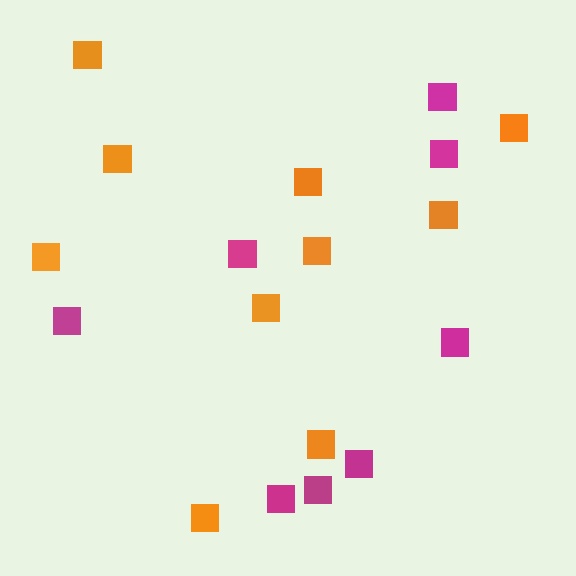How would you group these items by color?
There are 2 groups: one group of orange squares (10) and one group of magenta squares (8).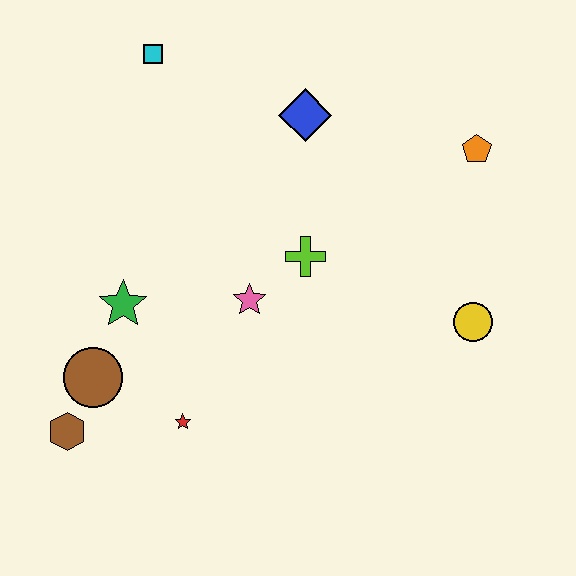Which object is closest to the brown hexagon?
The brown circle is closest to the brown hexagon.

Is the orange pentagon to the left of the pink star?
No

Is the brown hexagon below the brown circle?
Yes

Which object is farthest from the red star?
The orange pentagon is farthest from the red star.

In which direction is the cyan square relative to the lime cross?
The cyan square is above the lime cross.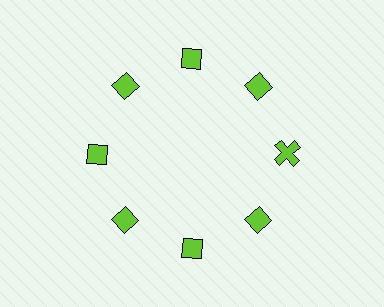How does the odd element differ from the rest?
It has a different shape: cross instead of diamond.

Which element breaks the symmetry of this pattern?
The lime cross at roughly the 3 o'clock position breaks the symmetry. All other shapes are lime diamonds.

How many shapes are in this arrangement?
There are 8 shapes arranged in a ring pattern.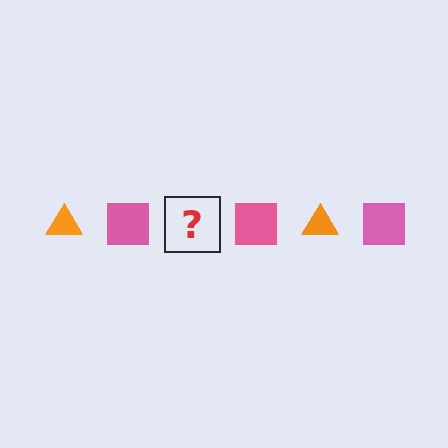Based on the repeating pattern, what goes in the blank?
The blank should be an orange triangle.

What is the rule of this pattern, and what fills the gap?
The rule is that the pattern alternates between orange triangle and pink square. The gap should be filled with an orange triangle.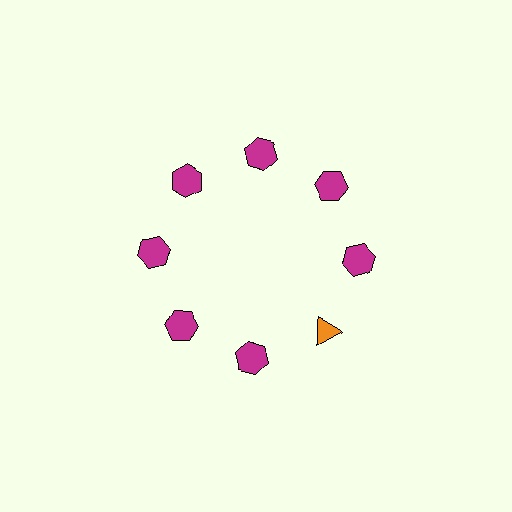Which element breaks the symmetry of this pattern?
The orange triangle at roughly the 4 o'clock position breaks the symmetry. All other shapes are magenta hexagons.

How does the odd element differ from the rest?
It differs in both color (orange instead of magenta) and shape (triangle instead of hexagon).